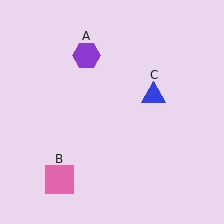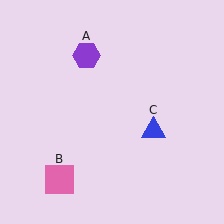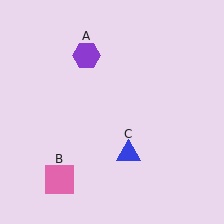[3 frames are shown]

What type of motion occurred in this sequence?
The blue triangle (object C) rotated clockwise around the center of the scene.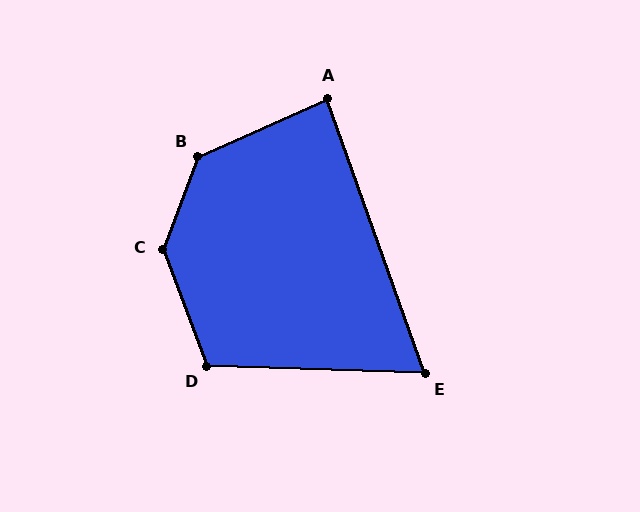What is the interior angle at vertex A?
Approximately 86 degrees (approximately right).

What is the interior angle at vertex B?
Approximately 135 degrees (obtuse).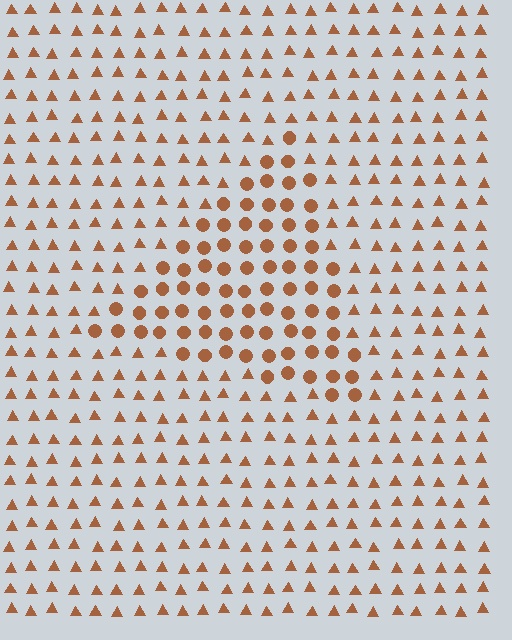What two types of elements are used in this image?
The image uses circles inside the triangle region and triangles outside it.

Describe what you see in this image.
The image is filled with small brown elements arranged in a uniform grid. A triangle-shaped region contains circles, while the surrounding area contains triangles. The boundary is defined purely by the change in element shape.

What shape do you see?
I see a triangle.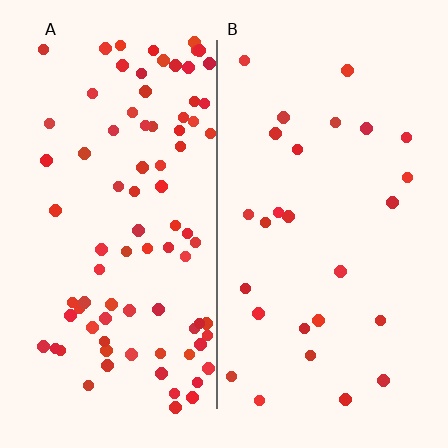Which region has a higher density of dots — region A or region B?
A (the left).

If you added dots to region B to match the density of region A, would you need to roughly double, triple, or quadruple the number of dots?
Approximately triple.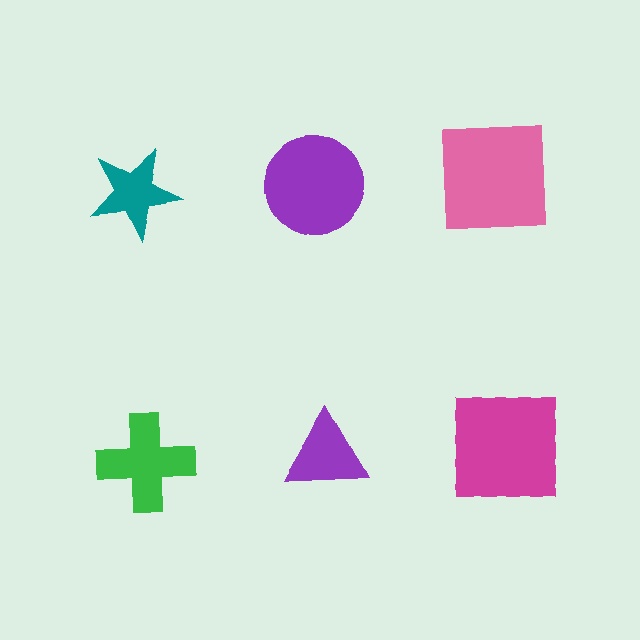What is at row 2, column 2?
A purple triangle.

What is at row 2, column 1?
A green cross.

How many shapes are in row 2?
3 shapes.